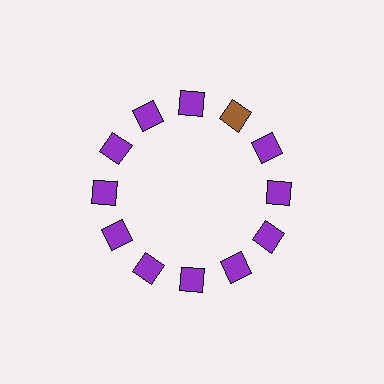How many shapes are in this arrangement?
There are 12 shapes arranged in a ring pattern.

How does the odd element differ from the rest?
It has a different color: brown instead of purple.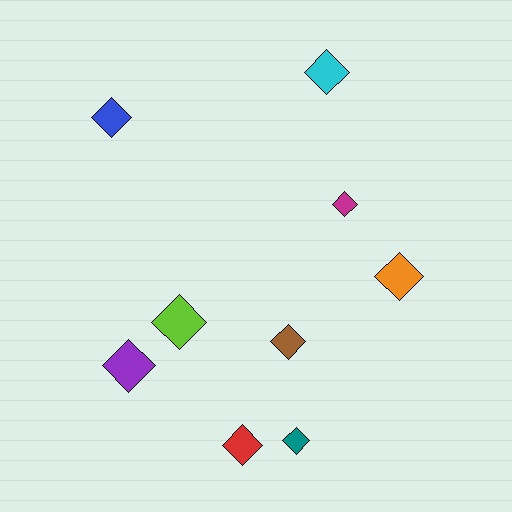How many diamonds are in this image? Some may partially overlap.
There are 9 diamonds.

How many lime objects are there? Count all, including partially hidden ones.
There is 1 lime object.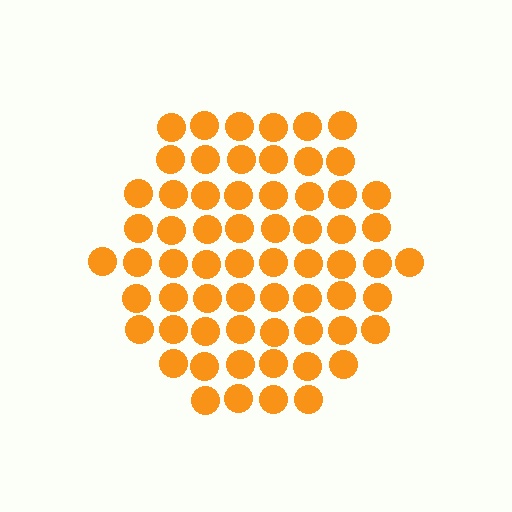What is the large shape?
The large shape is a hexagon.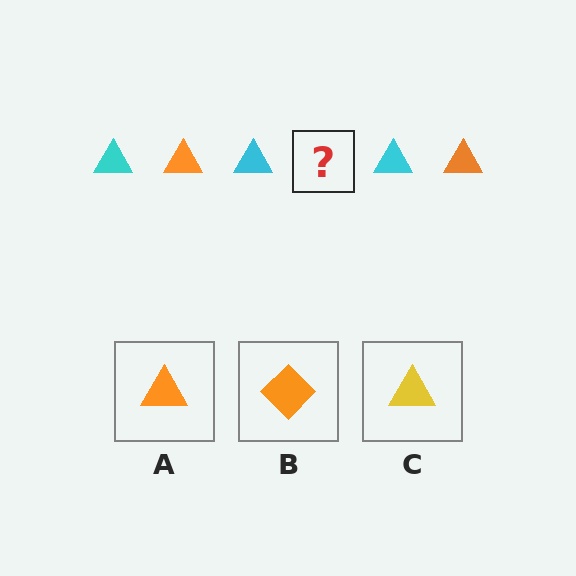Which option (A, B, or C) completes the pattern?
A.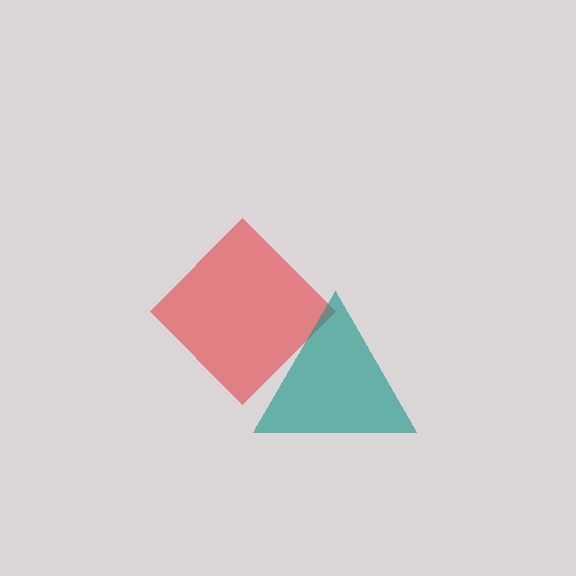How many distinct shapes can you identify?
There are 2 distinct shapes: a red diamond, a teal triangle.